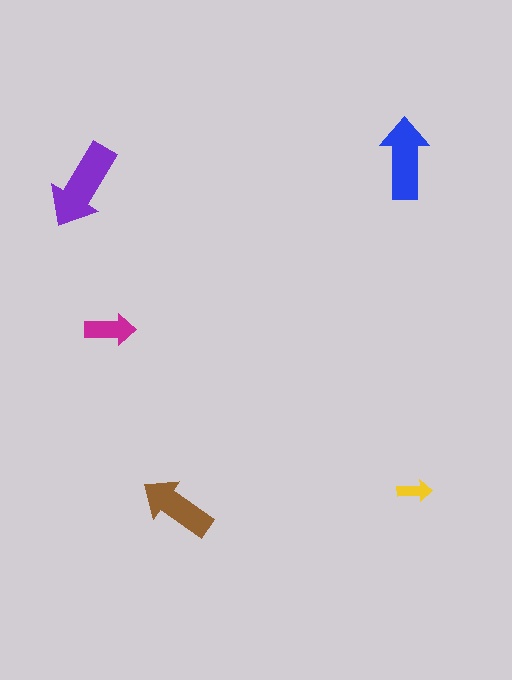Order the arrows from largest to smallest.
the purple one, the blue one, the brown one, the magenta one, the yellow one.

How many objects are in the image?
There are 5 objects in the image.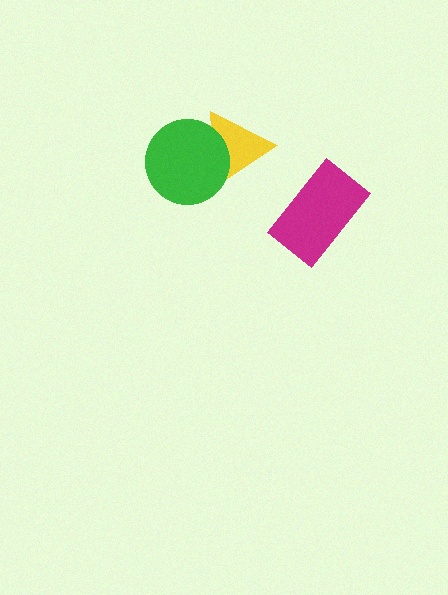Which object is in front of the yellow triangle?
The green circle is in front of the yellow triangle.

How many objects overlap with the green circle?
1 object overlaps with the green circle.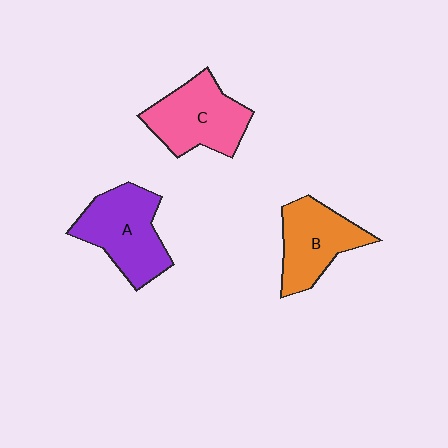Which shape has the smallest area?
Shape B (orange).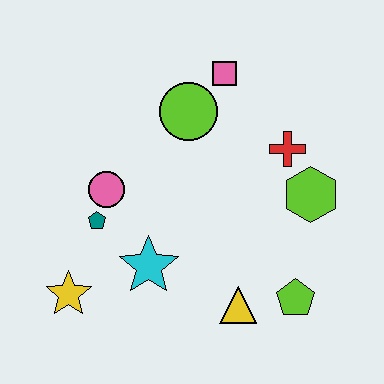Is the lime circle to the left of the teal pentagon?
No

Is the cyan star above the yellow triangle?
Yes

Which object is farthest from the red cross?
The yellow star is farthest from the red cross.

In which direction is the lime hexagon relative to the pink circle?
The lime hexagon is to the right of the pink circle.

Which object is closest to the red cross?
The lime hexagon is closest to the red cross.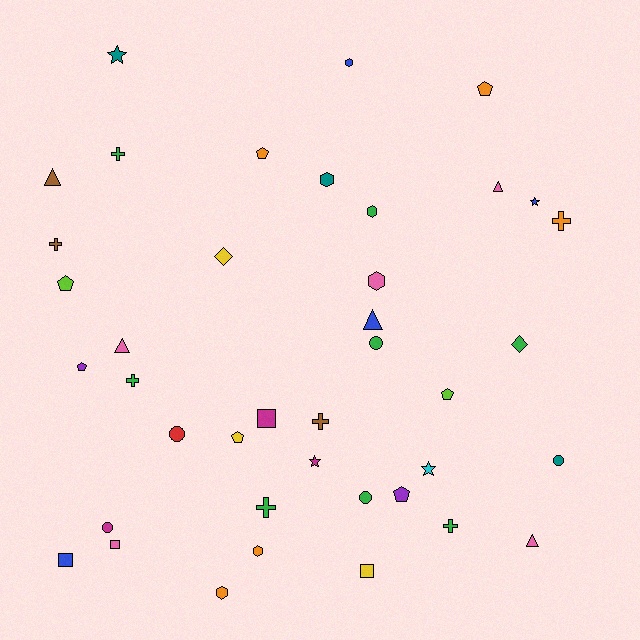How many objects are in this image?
There are 40 objects.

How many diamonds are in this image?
There are 2 diamonds.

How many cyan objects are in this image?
There is 1 cyan object.